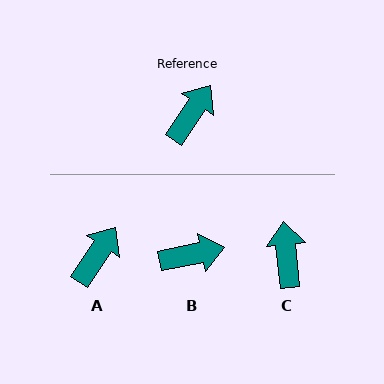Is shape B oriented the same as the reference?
No, it is off by about 44 degrees.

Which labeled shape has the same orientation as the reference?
A.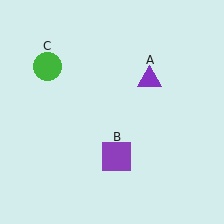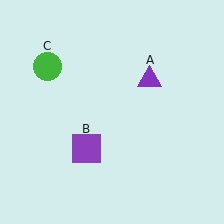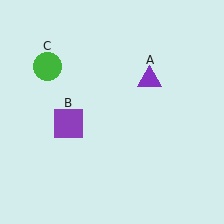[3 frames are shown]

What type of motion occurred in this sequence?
The purple square (object B) rotated clockwise around the center of the scene.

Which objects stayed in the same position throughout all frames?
Purple triangle (object A) and green circle (object C) remained stationary.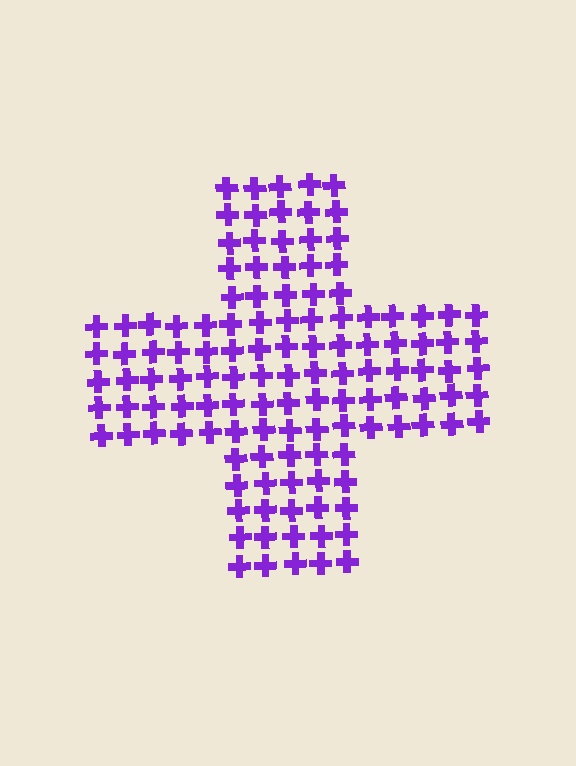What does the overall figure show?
The overall figure shows a cross.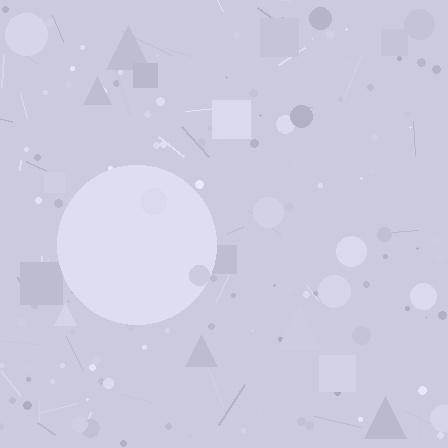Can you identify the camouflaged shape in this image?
The camouflaged shape is a circle.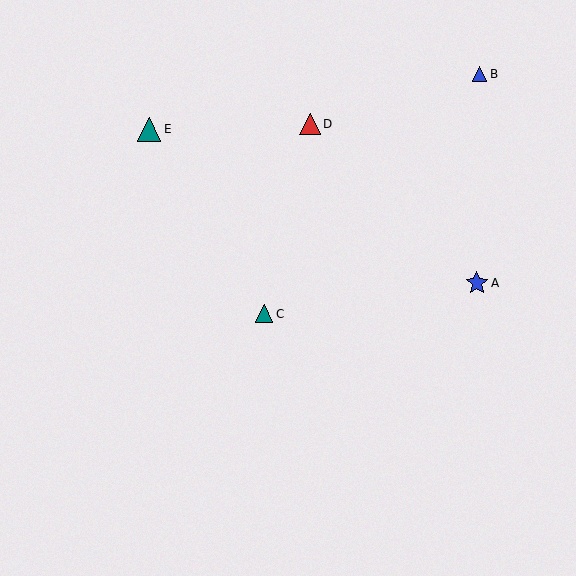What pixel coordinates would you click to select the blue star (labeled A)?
Click at (477, 283) to select the blue star A.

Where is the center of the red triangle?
The center of the red triangle is at (310, 124).